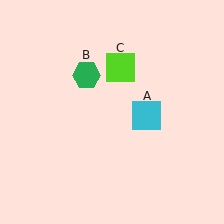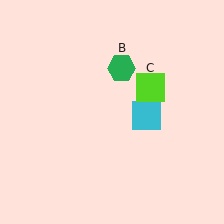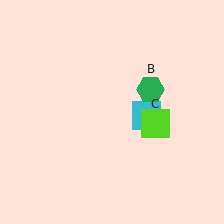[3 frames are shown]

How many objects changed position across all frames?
2 objects changed position: green hexagon (object B), lime square (object C).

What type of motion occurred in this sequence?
The green hexagon (object B), lime square (object C) rotated clockwise around the center of the scene.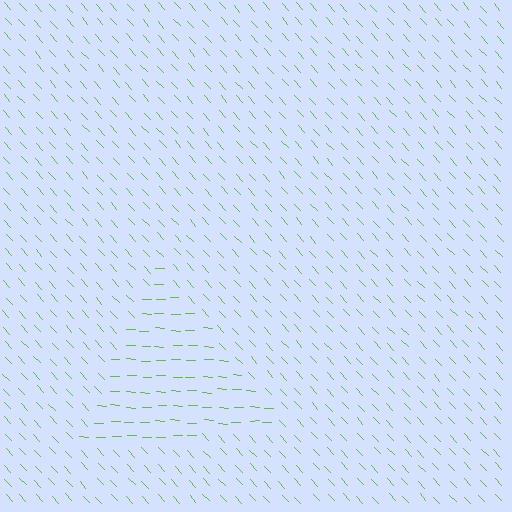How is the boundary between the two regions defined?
The boundary is defined purely by a change in line orientation (approximately 45 degrees difference). All lines are the same color and thickness.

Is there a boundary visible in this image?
Yes, there is a texture boundary formed by a change in line orientation.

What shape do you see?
I see a triangle.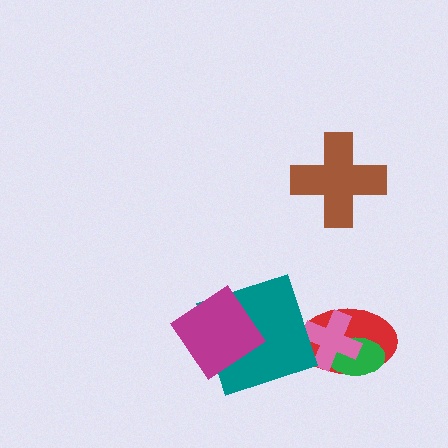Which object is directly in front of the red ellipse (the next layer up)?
The green ellipse is directly in front of the red ellipse.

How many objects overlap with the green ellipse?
2 objects overlap with the green ellipse.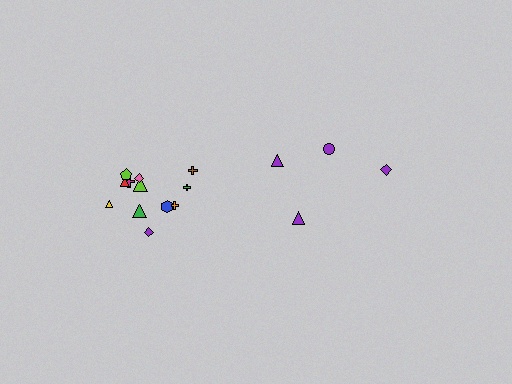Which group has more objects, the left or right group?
The left group.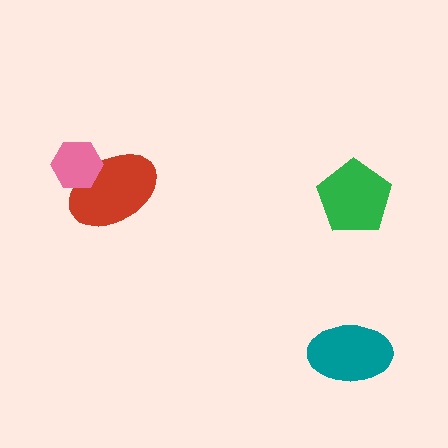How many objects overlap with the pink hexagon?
1 object overlaps with the pink hexagon.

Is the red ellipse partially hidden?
Yes, it is partially covered by another shape.